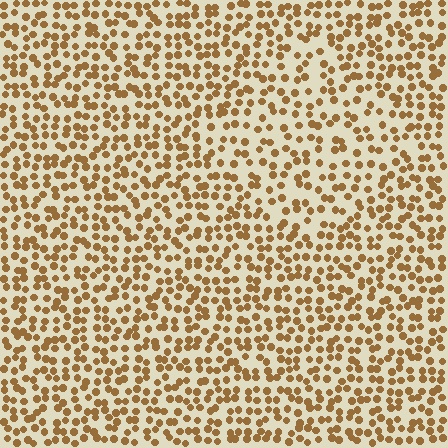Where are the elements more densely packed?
The elements are more densely packed outside the diamond boundary.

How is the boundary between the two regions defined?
The boundary is defined by a change in element density (approximately 1.4x ratio). All elements are the same color, size, and shape.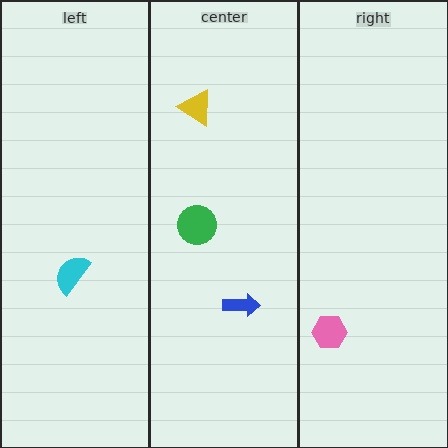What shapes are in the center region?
The yellow triangle, the green circle, the blue arrow.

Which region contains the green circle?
The center region.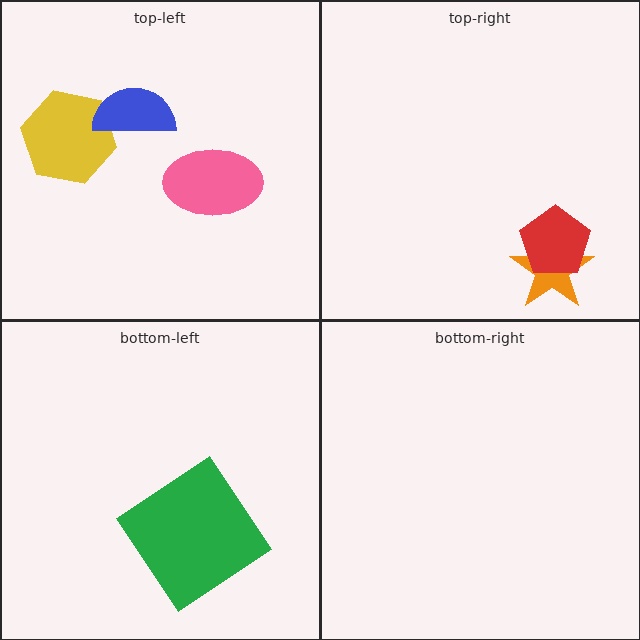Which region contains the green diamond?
The bottom-left region.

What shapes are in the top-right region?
The orange star, the red pentagon.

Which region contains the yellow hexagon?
The top-left region.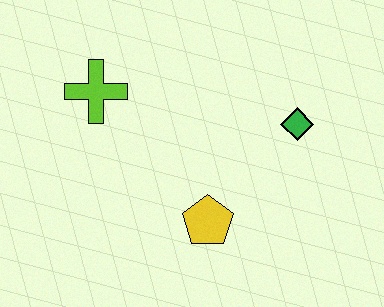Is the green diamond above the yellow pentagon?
Yes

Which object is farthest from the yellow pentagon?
The lime cross is farthest from the yellow pentagon.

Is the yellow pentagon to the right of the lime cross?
Yes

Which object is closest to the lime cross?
The yellow pentagon is closest to the lime cross.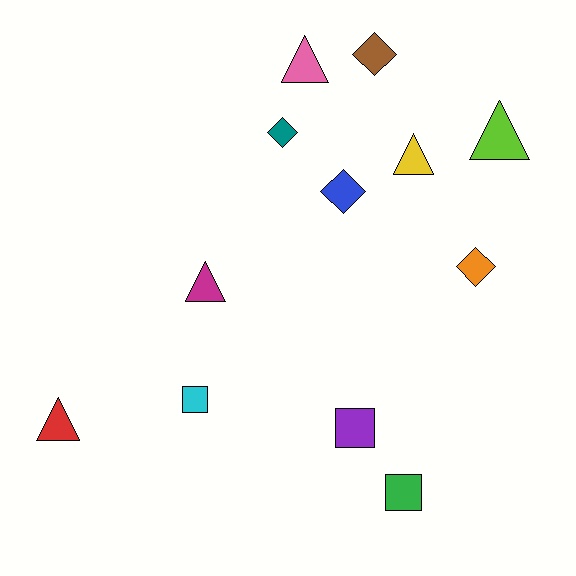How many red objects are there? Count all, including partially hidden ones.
There is 1 red object.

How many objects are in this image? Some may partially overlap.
There are 12 objects.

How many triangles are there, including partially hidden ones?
There are 5 triangles.